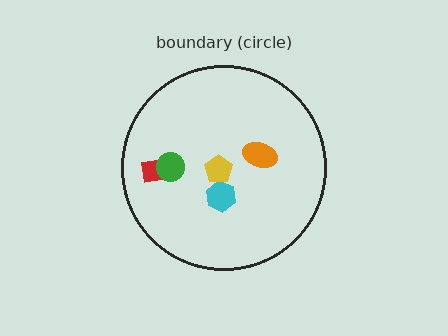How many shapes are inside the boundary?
5 inside, 0 outside.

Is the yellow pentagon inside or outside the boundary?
Inside.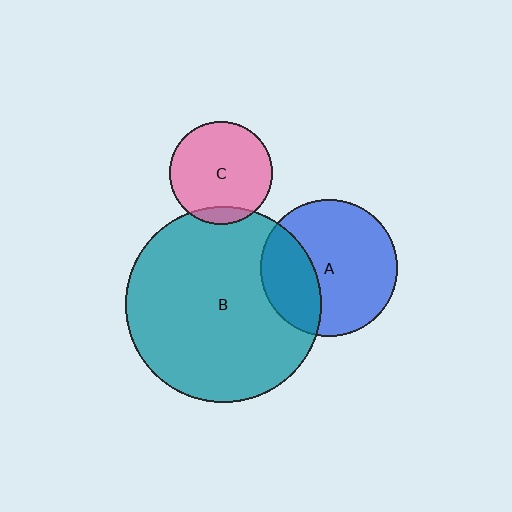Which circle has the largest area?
Circle B (teal).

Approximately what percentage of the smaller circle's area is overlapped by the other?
Approximately 30%.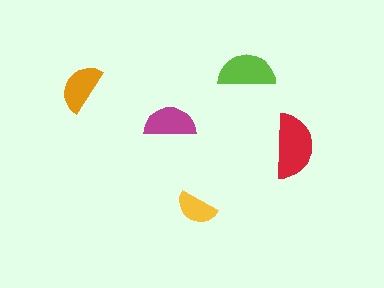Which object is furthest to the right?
The red semicircle is rightmost.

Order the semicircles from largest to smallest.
the red one, the lime one, the magenta one, the orange one, the yellow one.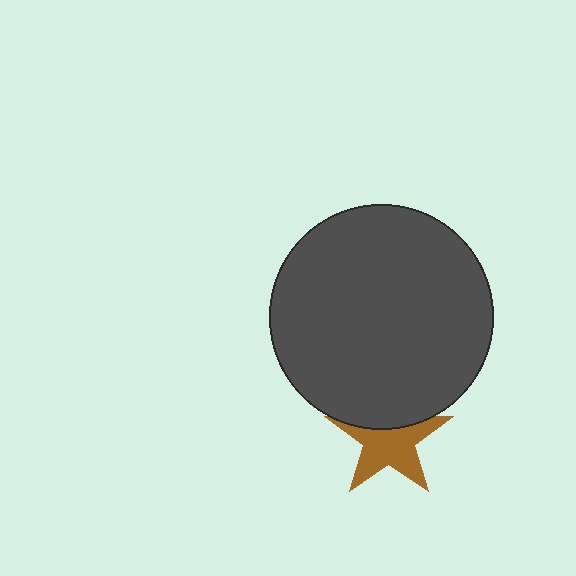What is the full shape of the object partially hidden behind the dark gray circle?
The partially hidden object is a brown star.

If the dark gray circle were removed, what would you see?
You would see the complete brown star.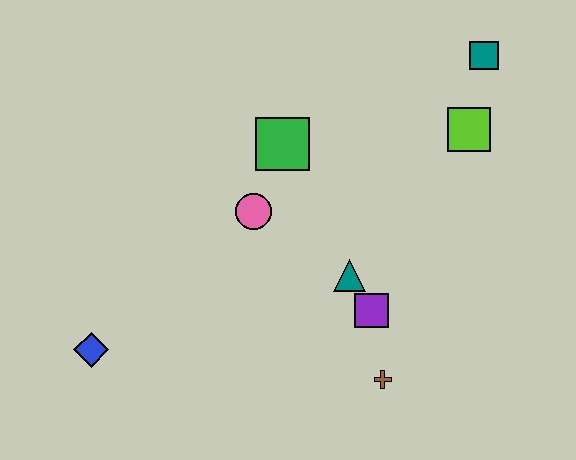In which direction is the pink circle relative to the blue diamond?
The pink circle is to the right of the blue diamond.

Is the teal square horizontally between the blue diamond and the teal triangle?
No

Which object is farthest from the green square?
The blue diamond is farthest from the green square.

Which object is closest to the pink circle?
The green square is closest to the pink circle.